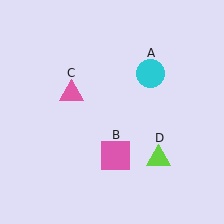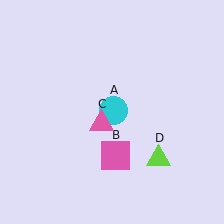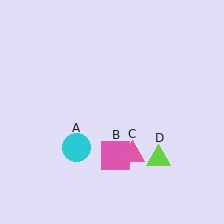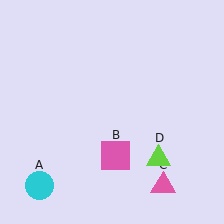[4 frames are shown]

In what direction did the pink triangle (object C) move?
The pink triangle (object C) moved down and to the right.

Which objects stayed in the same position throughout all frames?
Pink square (object B) and lime triangle (object D) remained stationary.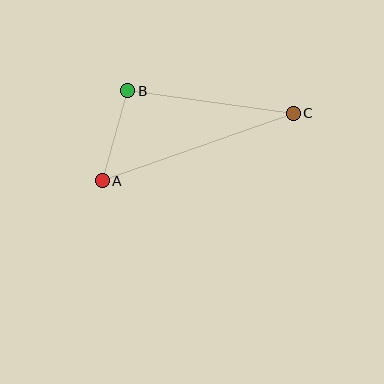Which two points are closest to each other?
Points A and B are closest to each other.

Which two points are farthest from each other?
Points A and C are farthest from each other.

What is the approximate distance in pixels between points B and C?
The distance between B and C is approximately 167 pixels.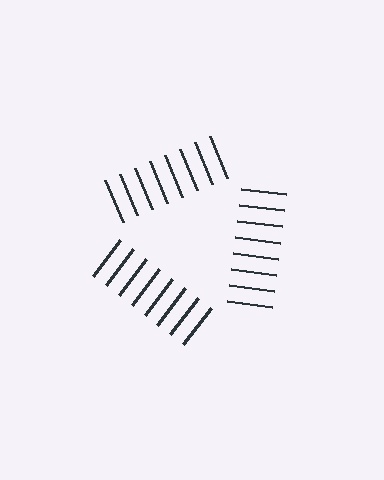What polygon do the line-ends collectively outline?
An illusory triangle — the line segments terminate on its edges but no continuous stroke is drawn.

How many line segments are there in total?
24 — 8 along each of the 3 edges.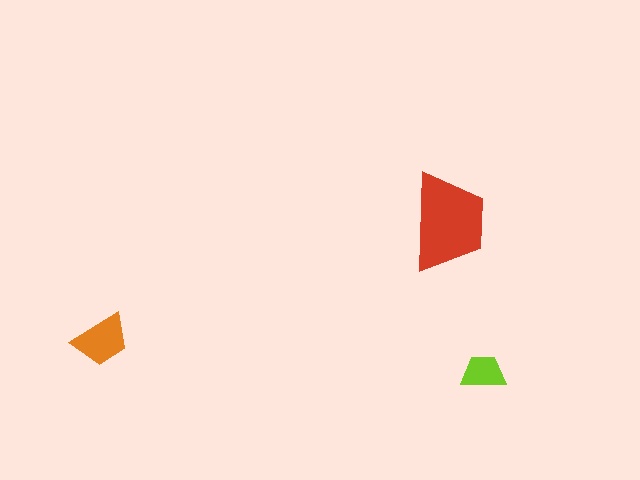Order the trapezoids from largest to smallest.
the red one, the orange one, the lime one.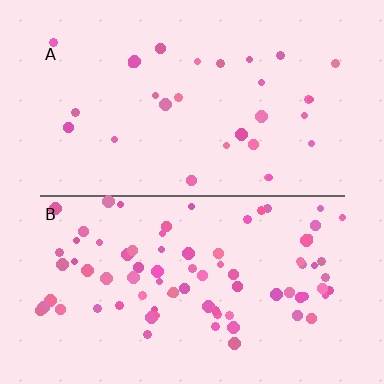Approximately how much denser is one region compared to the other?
Approximately 2.8× — region B over region A.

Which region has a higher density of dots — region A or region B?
B (the bottom).